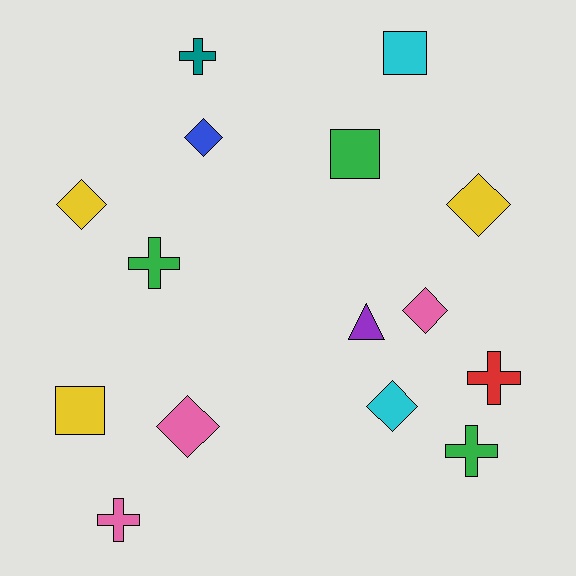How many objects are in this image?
There are 15 objects.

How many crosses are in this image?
There are 5 crosses.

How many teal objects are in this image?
There is 1 teal object.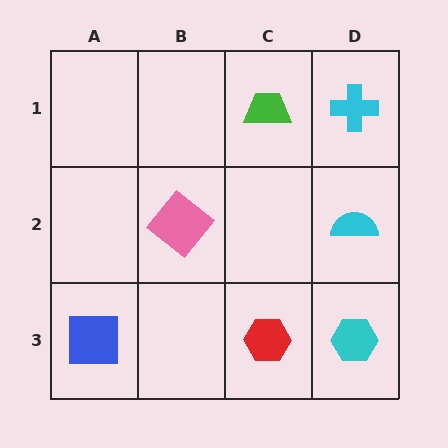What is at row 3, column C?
A red hexagon.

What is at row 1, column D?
A cyan cross.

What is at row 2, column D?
A cyan semicircle.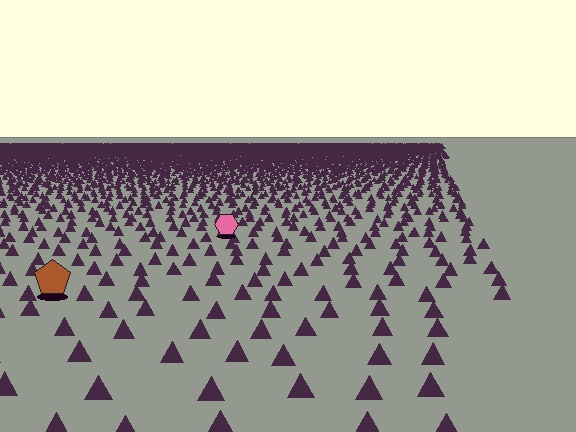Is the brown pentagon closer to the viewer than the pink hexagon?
Yes. The brown pentagon is closer — you can tell from the texture gradient: the ground texture is coarser near it.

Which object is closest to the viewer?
The brown pentagon is closest. The texture marks near it are larger and more spread out.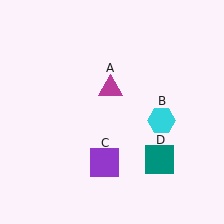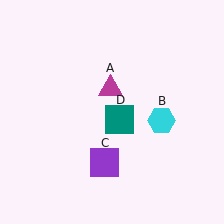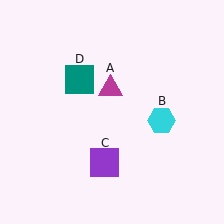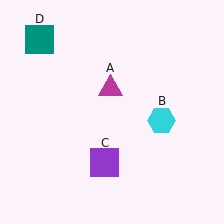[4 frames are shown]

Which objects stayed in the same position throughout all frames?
Magenta triangle (object A) and cyan hexagon (object B) and purple square (object C) remained stationary.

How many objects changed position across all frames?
1 object changed position: teal square (object D).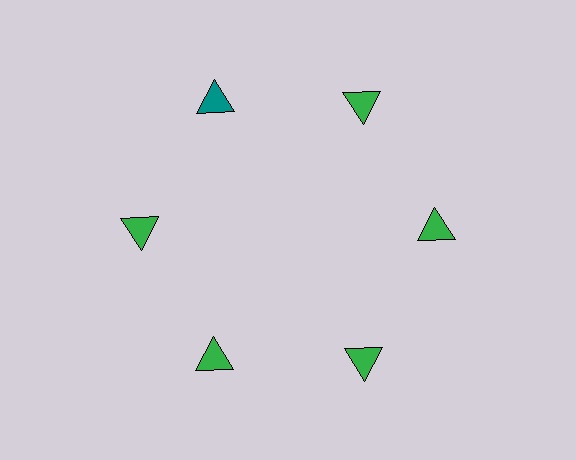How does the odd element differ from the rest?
It has a different color: teal instead of green.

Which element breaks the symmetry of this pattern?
The teal triangle at roughly the 11 o'clock position breaks the symmetry. All other shapes are green triangles.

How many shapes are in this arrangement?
There are 6 shapes arranged in a ring pattern.